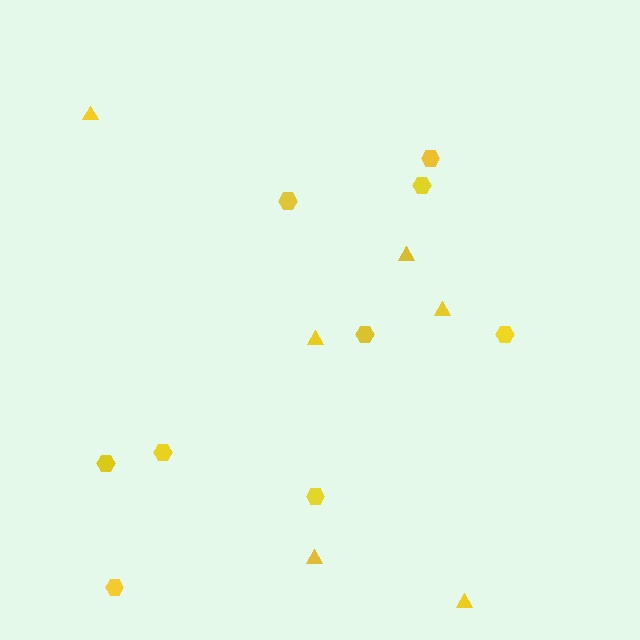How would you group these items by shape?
There are 2 groups: one group of triangles (6) and one group of hexagons (9).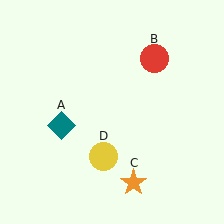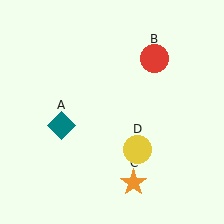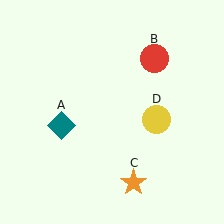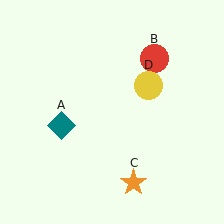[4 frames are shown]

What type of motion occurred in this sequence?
The yellow circle (object D) rotated counterclockwise around the center of the scene.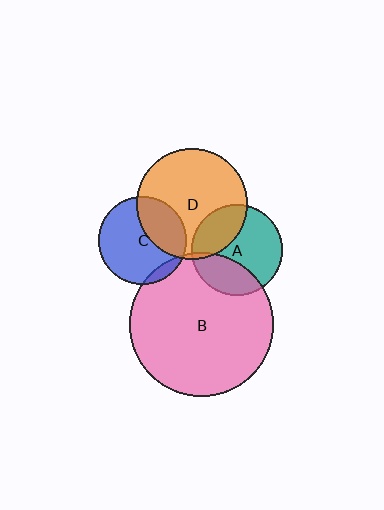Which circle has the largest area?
Circle B (pink).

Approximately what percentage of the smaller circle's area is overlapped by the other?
Approximately 10%.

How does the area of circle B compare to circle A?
Approximately 2.5 times.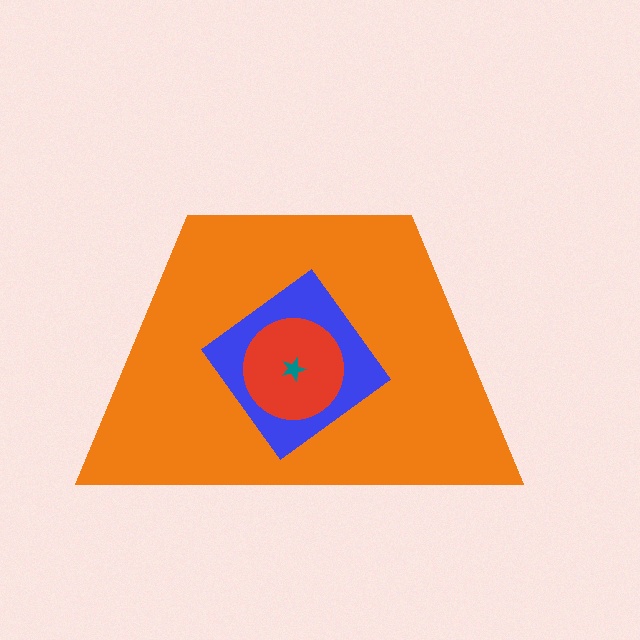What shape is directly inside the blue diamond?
The red circle.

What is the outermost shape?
The orange trapezoid.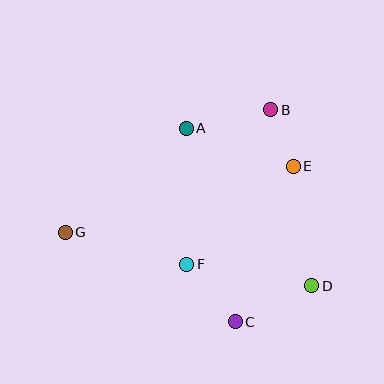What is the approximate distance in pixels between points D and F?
The distance between D and F is approximately 127 pixels.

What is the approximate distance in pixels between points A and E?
The distance between A and E is approximately 114 pixels.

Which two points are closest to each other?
Points B and E are closest to each other.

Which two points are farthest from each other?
Points D and G are farthest from each other.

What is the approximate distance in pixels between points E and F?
The distance between E and F is approximately 145 pixels.